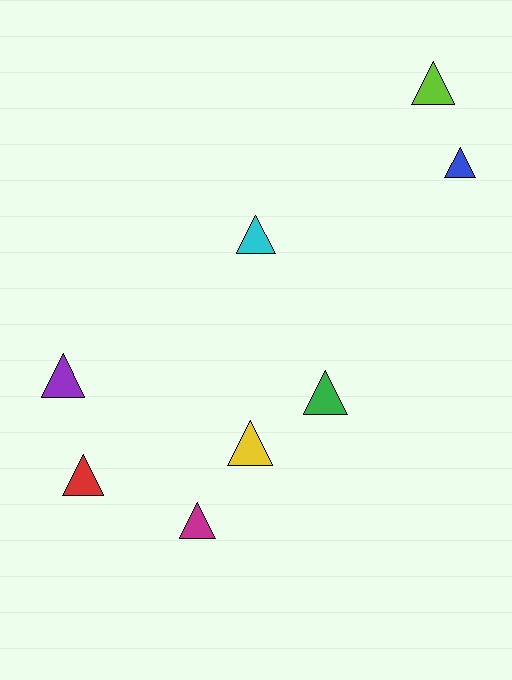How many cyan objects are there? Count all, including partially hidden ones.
There is 1 cyan object.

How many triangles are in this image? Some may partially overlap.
There are 8 triangles.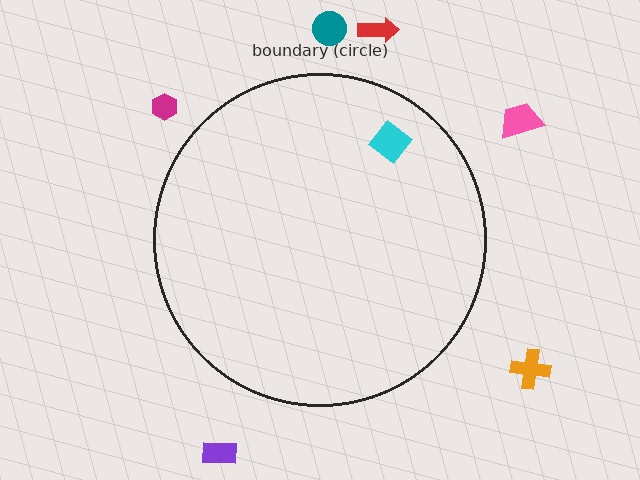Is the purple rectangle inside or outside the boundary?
Outside.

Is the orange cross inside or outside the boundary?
Outside.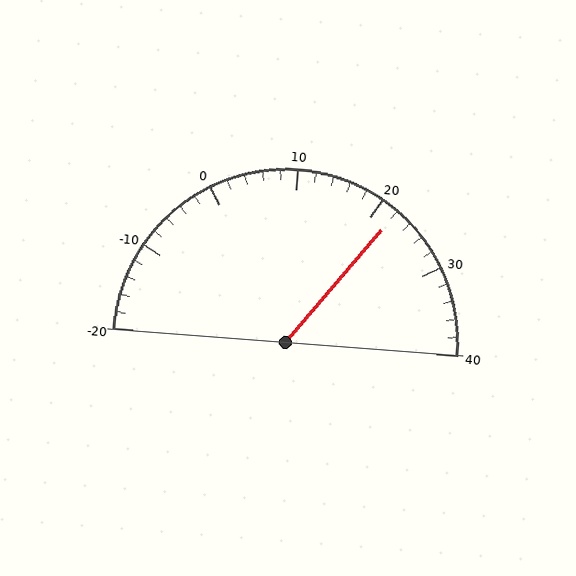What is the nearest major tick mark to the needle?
The nearest major tick mark is 20.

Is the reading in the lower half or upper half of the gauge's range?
The reading is in the upper half of the range (-20 to 40).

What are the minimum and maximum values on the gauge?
The gauge ranges from -20 to 40.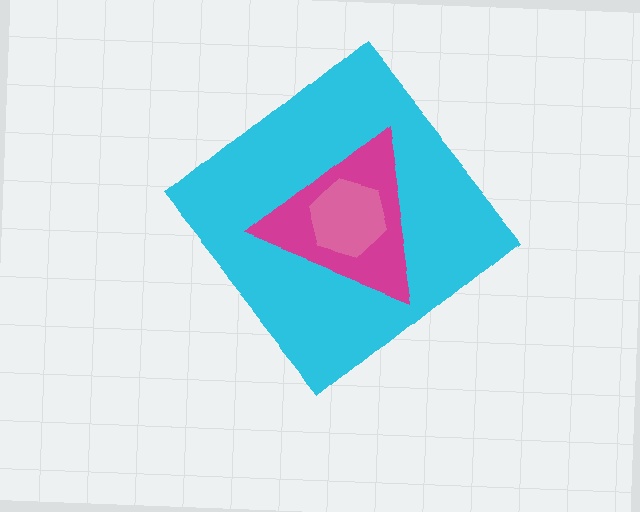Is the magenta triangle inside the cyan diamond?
Yes.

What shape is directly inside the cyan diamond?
The magenta triangle.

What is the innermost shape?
The pink hexagon.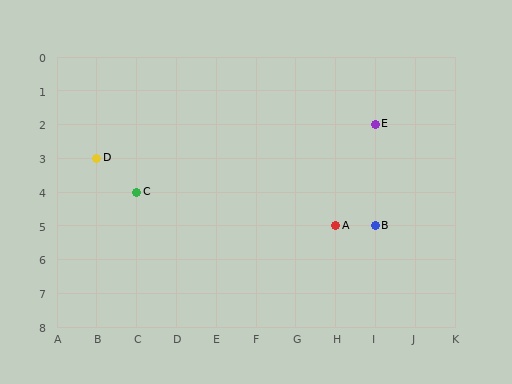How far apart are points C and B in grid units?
Points C and B are 6 columns and 1 row apart (about 6.1 grid units diagonally).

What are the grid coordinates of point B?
Point B is at grid coordinates (I, 5).